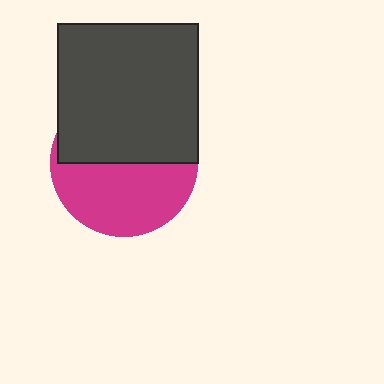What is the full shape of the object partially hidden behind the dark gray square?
The partially hidden object is a magenta circle.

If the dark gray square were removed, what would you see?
You would see the complete magenta circle.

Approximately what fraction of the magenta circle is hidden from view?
Roughly 49% of the magenta circle is hidden behind the dark gray square.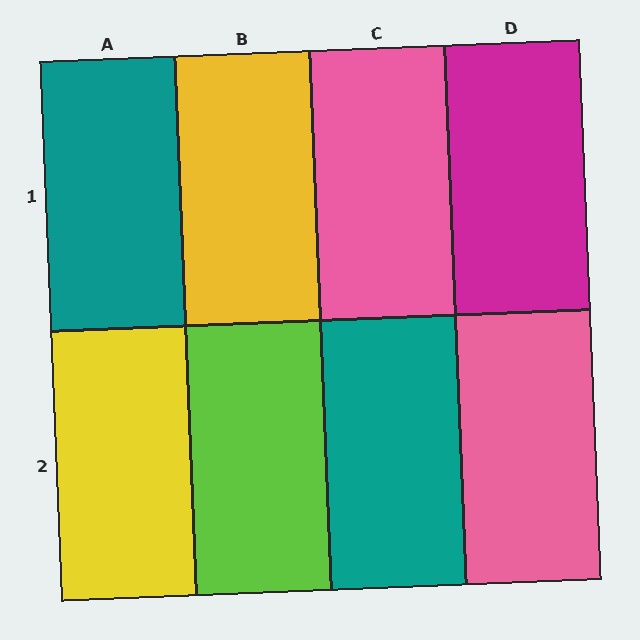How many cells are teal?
2 cells are teal.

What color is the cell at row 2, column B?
Lime.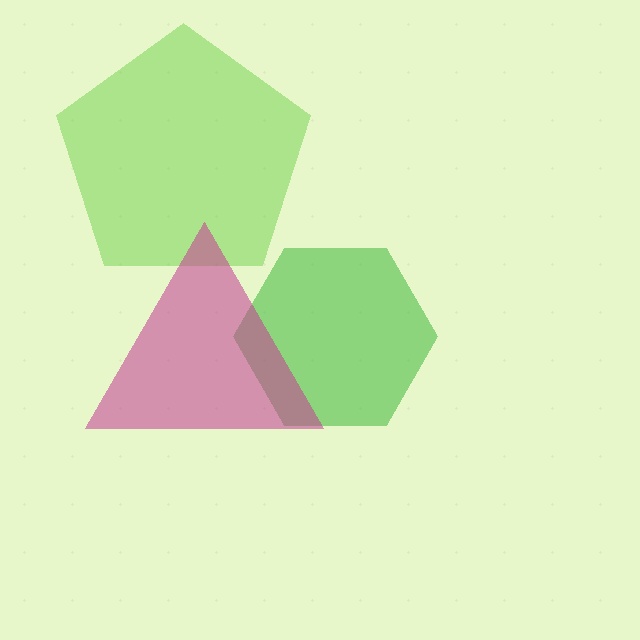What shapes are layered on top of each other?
The layered shapes are: a green hexagon, a lime pentagon, a magenta triangle.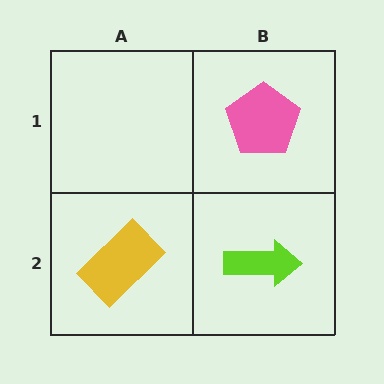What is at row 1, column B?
A pink pentagon.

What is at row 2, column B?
A lime arrow.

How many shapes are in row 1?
1 shape.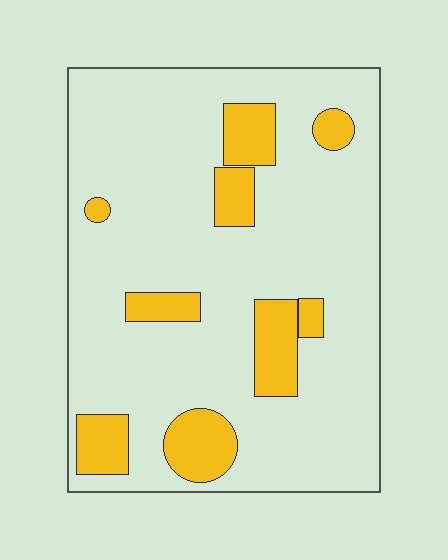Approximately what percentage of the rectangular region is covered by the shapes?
Approximately 15%.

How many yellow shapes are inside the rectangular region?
9.